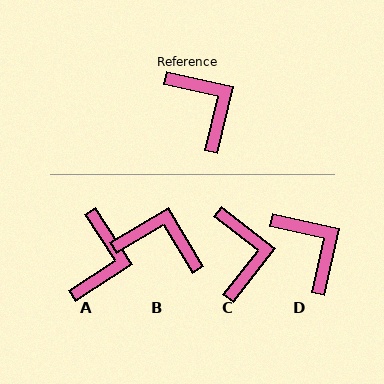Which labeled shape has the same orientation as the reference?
D.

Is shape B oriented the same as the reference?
No, it is off by about 44 degrees.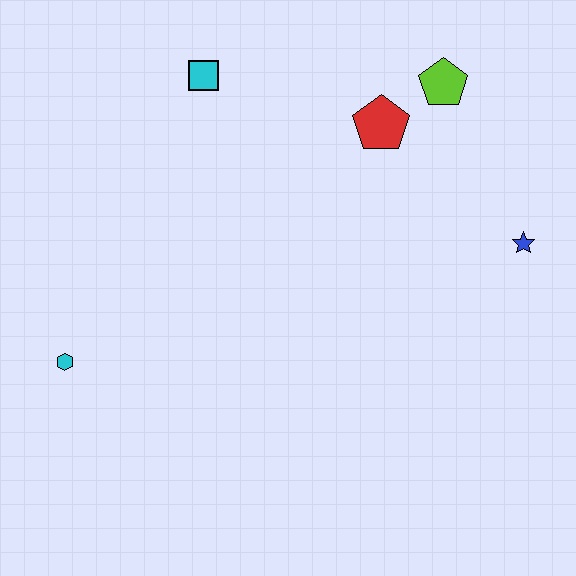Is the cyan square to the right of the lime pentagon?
No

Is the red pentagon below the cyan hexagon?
No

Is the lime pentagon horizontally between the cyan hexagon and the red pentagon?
No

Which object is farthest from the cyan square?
The blue star is farthest from the cyan square.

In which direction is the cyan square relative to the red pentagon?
The cyan square is to the left of the red pentagon.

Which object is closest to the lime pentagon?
The red pentagon is closest to the lime pentagon.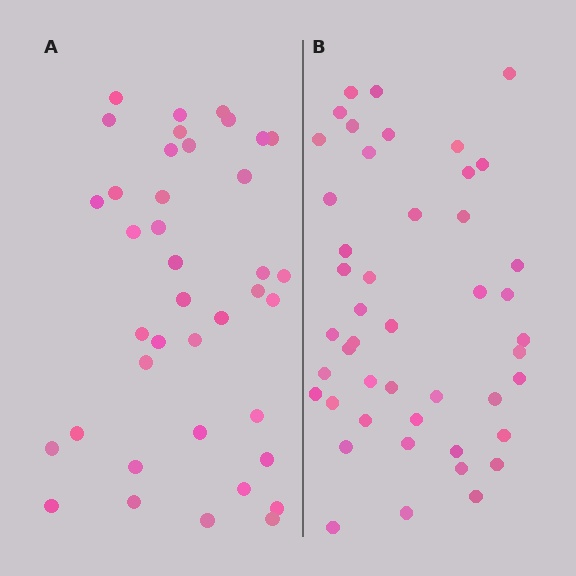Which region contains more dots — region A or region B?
Region B (the right region) has more dots.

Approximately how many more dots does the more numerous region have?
Region B has roughly 8 or so more dots than region A.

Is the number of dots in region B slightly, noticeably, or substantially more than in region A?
Region B has only slightly more — the two regions are fairly close. The ratio is roughly 1.2 to 1.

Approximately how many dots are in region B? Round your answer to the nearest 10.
About 50 dots. (The exact count is 46, which rounds to 50.)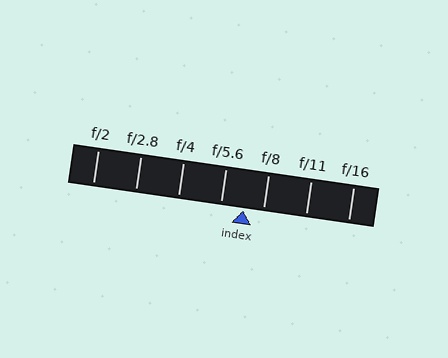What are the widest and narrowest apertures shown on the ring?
The widest aperture shown is f/2 and the narrowest is f/16.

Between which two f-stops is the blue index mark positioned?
The index mark is between f/5.6 and f/8.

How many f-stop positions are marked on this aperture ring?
There are 7 f-stop positions marked.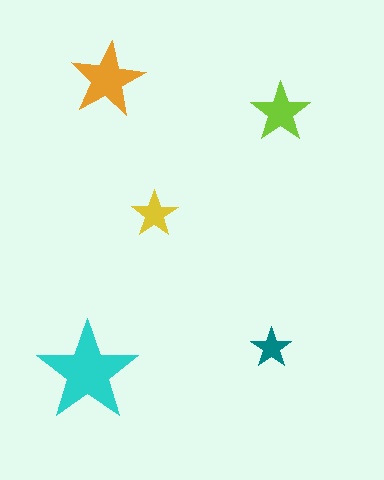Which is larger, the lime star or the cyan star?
The cyan one.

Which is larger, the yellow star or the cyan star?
The cyan one.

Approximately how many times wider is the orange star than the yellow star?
About 1.5 times wider.